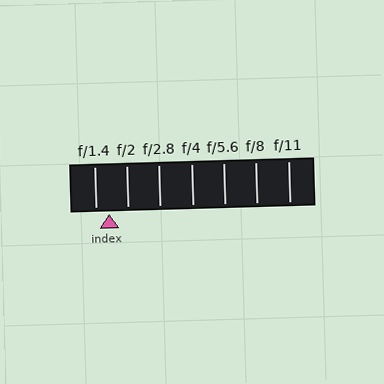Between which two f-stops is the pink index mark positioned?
The index mark is between f/1.4 and f/2.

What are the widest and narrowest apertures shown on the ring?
The widest aperture shown is f/1.4 and the narrowest is f/11.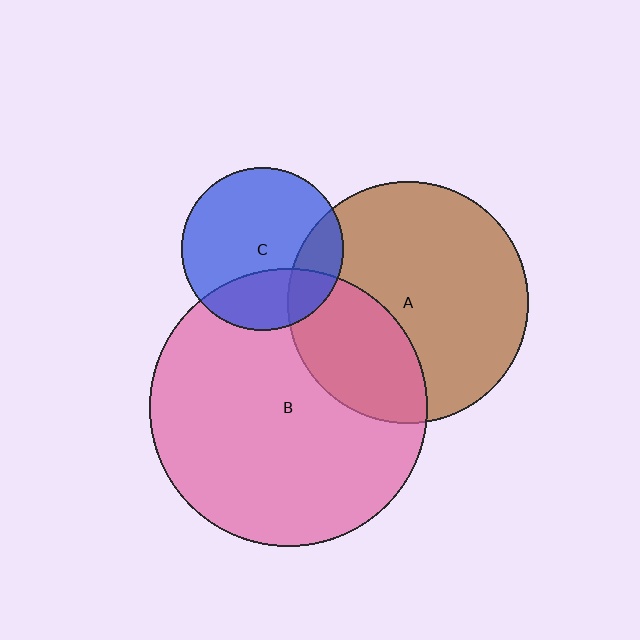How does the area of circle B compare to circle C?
Approximately 2.9 times.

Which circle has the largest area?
Circle B (pink).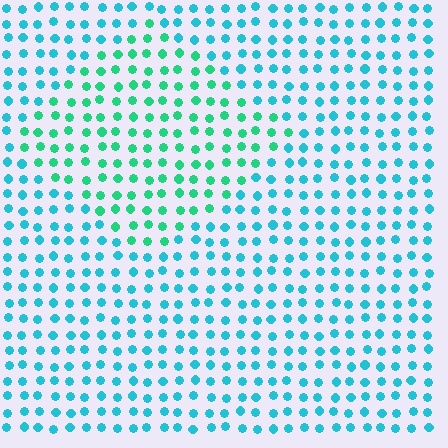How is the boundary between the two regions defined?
The boundary is defined purely by a slight shift in hue (about 35 degrees). Spacing, size, and orientation are identical on both sides.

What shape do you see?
I see a diamond.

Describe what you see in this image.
The image is filled with small cyan elements in a uniform arrangement. A diamond-shaped region is visible where the elements are tinted to a slightly different hue, forming a subtle color boundary.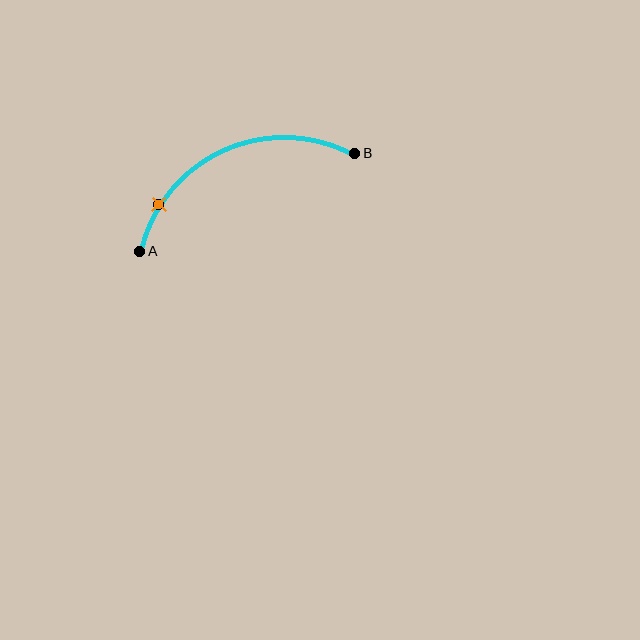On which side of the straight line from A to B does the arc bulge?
The arc bulges above the straight line connecting A and B.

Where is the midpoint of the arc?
The arc midpoint is the point on the curve farthest from the straight line joining A and B. It sits above that line.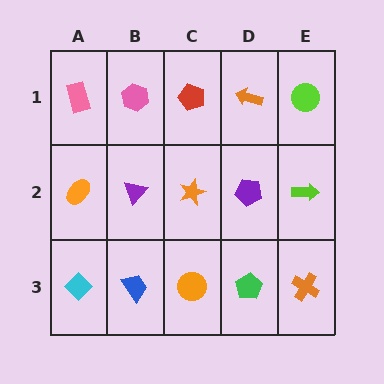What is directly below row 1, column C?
An orange star.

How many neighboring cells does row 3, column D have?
3.